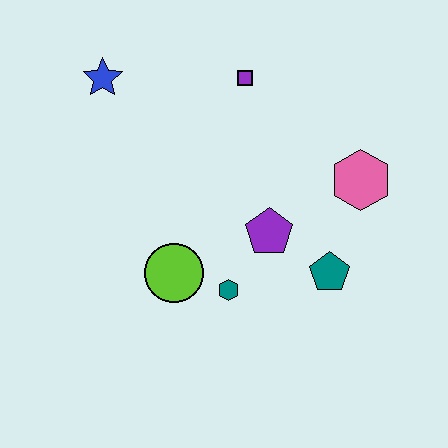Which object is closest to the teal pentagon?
The purple pentagon is closest to the teal pentagon.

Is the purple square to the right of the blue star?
Yes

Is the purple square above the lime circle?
Yes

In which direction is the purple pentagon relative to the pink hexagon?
The purple pentagon is to the left of the pink hexagon.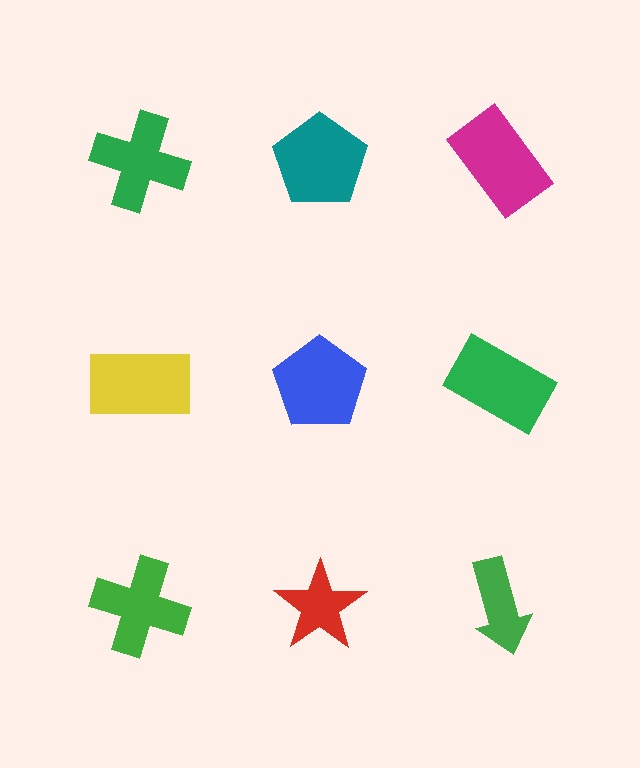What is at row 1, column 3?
A magenta rectangle.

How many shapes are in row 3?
3 shapes.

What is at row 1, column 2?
A teal pentagon.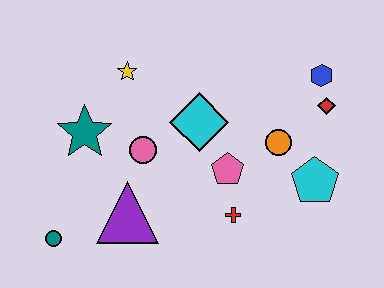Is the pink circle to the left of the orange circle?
Yes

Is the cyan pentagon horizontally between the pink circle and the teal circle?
No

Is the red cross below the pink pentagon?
Yes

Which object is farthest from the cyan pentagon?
The teal circle is farthest from the cyan pentagon.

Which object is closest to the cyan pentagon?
The orange circle is closest to the cyan pentagon.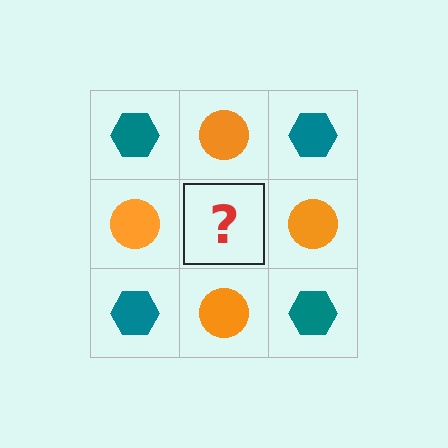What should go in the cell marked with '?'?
The missing cell should contain a teal hexagon.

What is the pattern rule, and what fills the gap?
The rule is that it alternates teal hexagon and orange circle in a checkerboard pattern. The gap should be filled with a teal hexagon.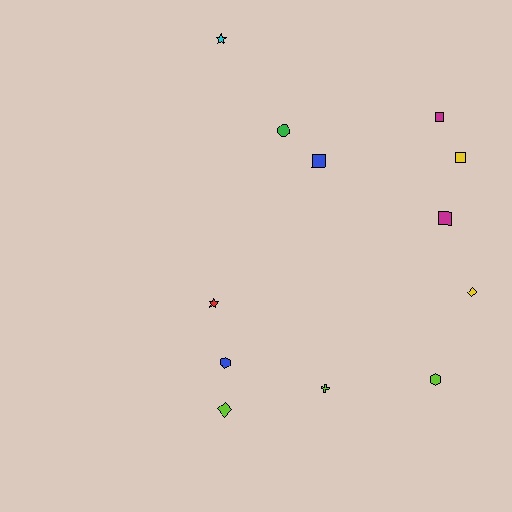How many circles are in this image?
There is 1 circle.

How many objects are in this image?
There are 12 objects.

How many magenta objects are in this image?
There are 2 magenta objects.